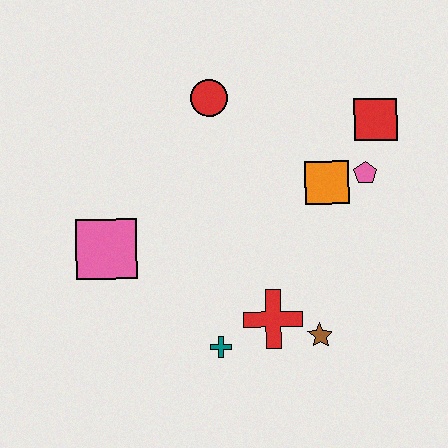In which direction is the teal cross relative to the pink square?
The teal cross is to the right of the pink square.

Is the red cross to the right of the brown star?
No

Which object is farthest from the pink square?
The red square is farthest from the pink square.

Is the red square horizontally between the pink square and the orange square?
No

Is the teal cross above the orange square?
No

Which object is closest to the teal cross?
The red cross is closest to the teal cross.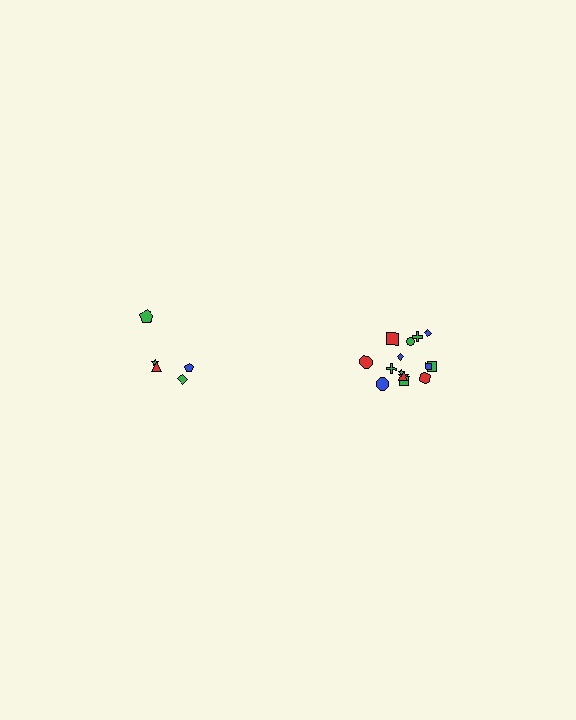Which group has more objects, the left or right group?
The right group.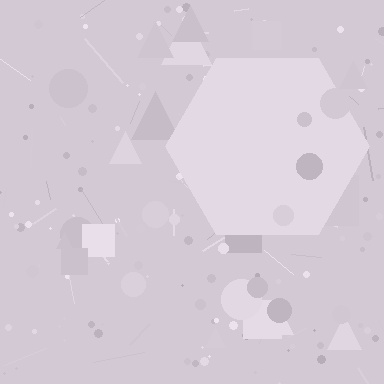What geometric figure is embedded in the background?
A hexagon is embedded in the background.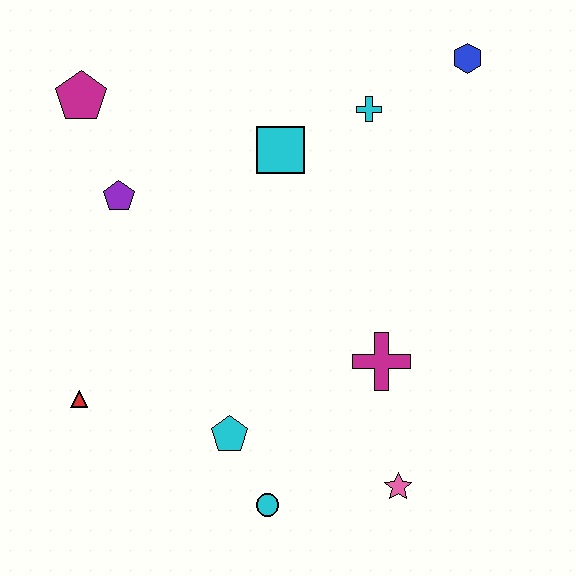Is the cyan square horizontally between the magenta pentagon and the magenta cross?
Yes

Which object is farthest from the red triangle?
The blue hexagon is farthest from the red triangle.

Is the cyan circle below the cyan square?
Yes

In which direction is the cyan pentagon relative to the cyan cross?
The cyan pentagon is below the cyan cross.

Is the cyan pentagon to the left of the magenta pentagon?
No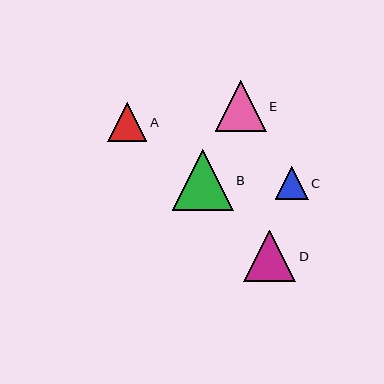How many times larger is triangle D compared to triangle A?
Triangle D is approximately 1.3 times the size of triangle A.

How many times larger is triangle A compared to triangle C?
Triangle A is approximately 1.2 times the size of triangle C.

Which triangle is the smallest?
Triangle C is the smallest with a size of approximately 33 pixels.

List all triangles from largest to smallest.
From largest to smallest: B, D, E, A, C.